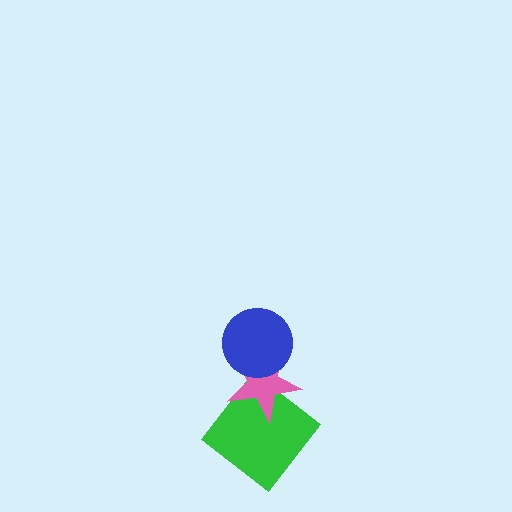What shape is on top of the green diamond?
The pink star is on top of the green diamond.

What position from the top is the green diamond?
The green diamond is 3rd from the top.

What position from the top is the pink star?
The pink star is 2nd from the top.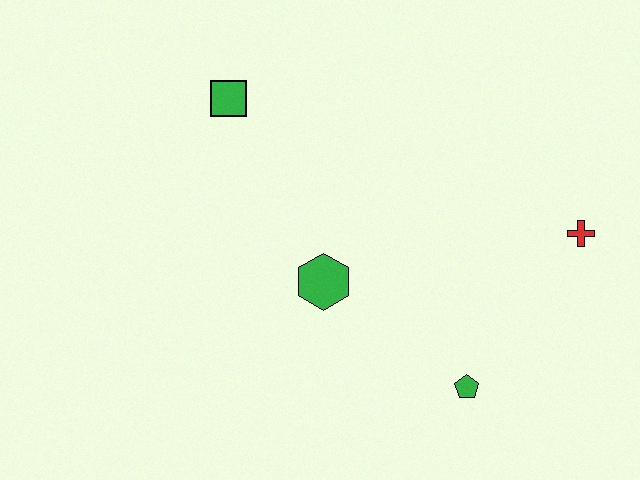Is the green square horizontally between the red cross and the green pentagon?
No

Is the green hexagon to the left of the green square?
No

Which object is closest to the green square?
The green hexagon is closest to the green square.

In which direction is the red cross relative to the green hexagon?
The red cross is to the right of the green hexagon.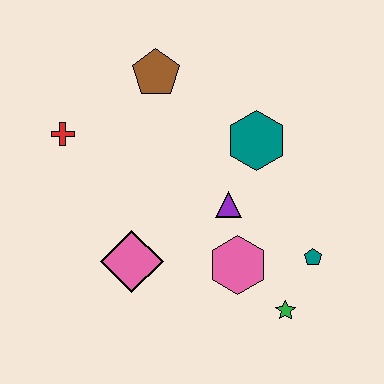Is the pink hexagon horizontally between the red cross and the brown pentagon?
No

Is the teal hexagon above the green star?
Yes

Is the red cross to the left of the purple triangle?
Yes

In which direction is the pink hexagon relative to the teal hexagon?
The pink hexagon is below the teal hexagon.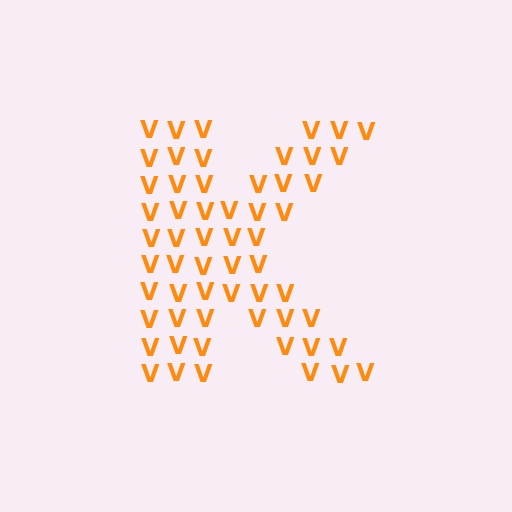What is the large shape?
The large shape is the letter K.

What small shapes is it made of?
It is made of small letter V's.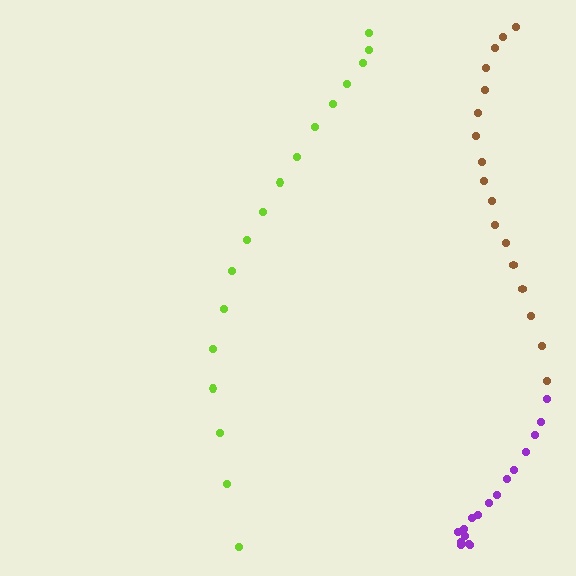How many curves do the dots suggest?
There are 3 distinct paths.